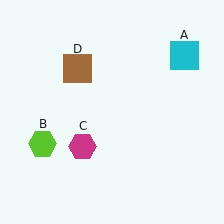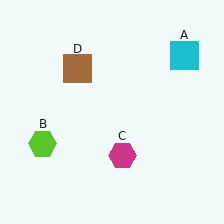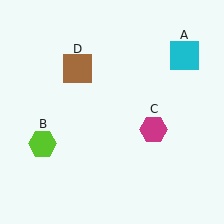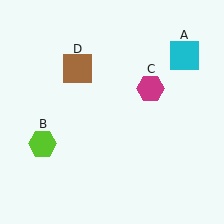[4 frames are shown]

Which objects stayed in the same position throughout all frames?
Cyan square (object A) and lime hexagon (object B) and brown square (object D) remained stationary.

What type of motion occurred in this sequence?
The magenta hexagon (object C) rotated counterclockwise around the center of the scene.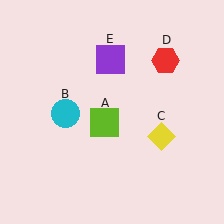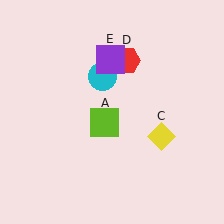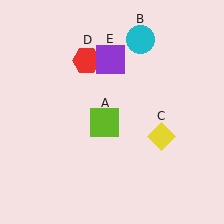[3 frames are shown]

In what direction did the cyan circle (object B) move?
The cyan circle (object B) moved up and to the right.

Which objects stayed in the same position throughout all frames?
Lime square (object A) and yellow diamond (object C) and purple square (object E) remained stationary.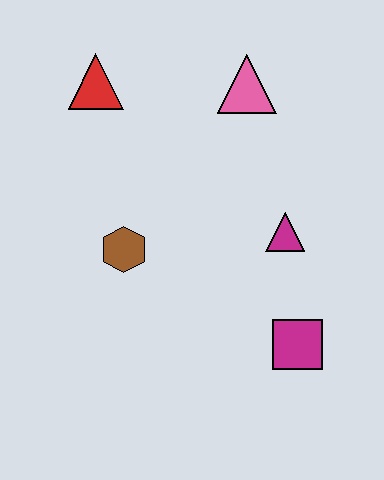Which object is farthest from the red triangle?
The magenta square is farthest from the red triangle.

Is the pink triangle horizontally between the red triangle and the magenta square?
Yes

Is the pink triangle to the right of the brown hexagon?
Yes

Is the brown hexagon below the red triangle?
Yes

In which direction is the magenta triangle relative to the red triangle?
The magenta triangle is to the right of the red triangle.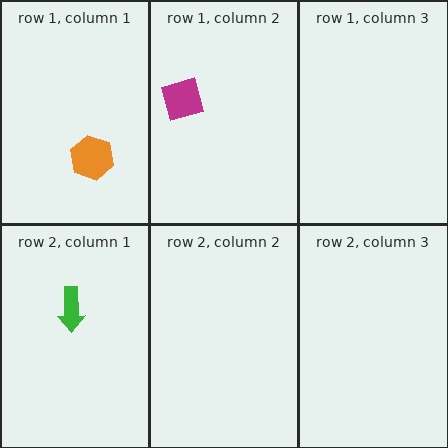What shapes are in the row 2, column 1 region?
The green arrow.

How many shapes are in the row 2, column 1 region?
1.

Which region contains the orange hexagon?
The row 1, column 1 region.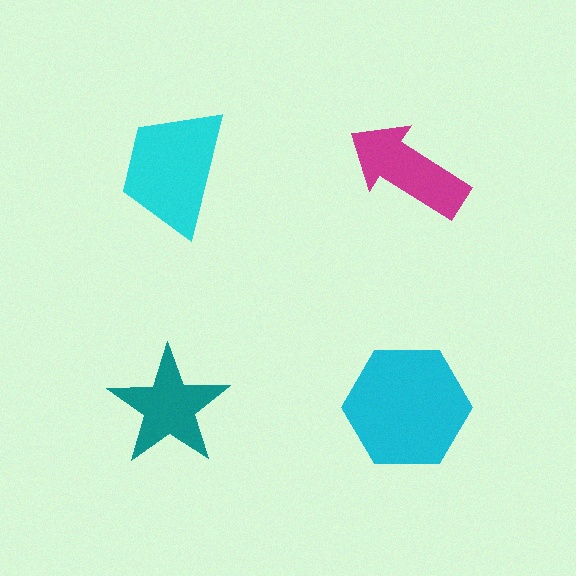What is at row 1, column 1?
A cyan trapezoid.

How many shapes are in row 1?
2 shapes.